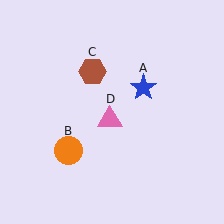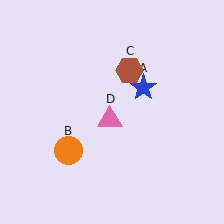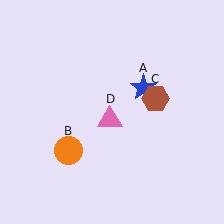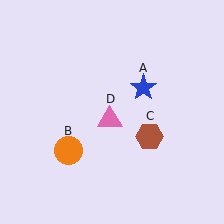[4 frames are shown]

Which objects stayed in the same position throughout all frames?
Blue star (object A) and orange circle (object B) and pink triangle (object D) remained stationary.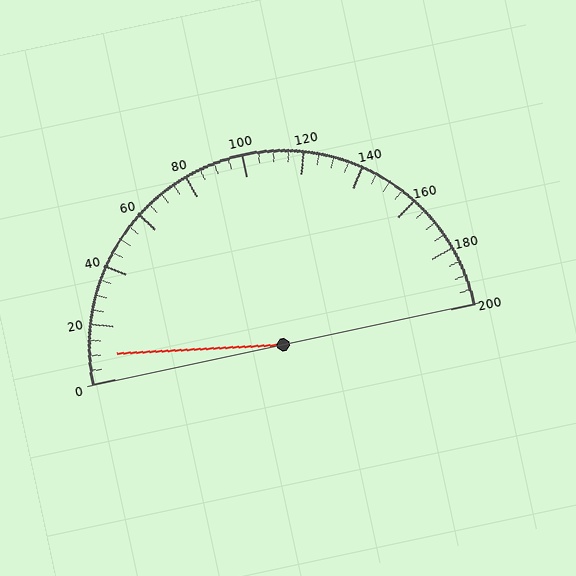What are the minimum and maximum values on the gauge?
The gauge ranges from 0 to 200.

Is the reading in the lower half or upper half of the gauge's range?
The reading is in the lower half of the range (0 to 200).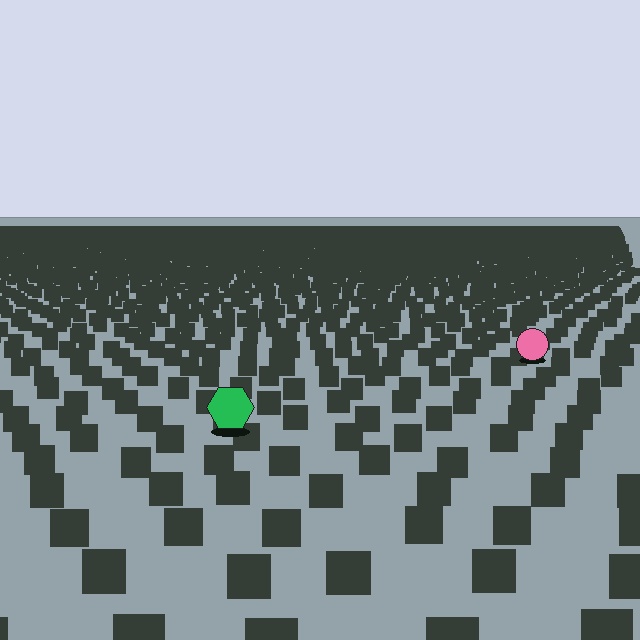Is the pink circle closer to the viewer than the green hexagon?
No. The green hexagon is closer — you can tell from the texture gradient: the ground texture is coarser near it.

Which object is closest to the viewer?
The green hexagon is closest. The texture marks near it are larger and more spread out.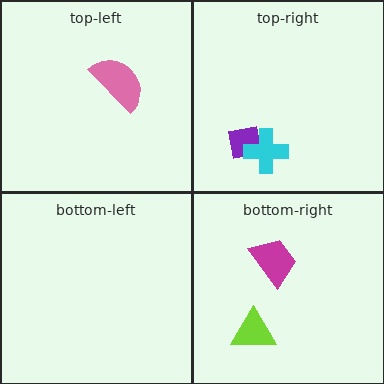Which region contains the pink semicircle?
The top-left region.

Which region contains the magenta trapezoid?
The bottom-right region.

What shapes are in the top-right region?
The purple square, the cyan cross.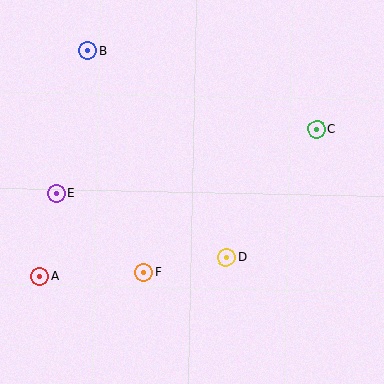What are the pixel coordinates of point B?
Point B is at (88, 51).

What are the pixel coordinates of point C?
Point C is at (316, 129).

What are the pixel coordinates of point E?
Point E is at (56, 193).